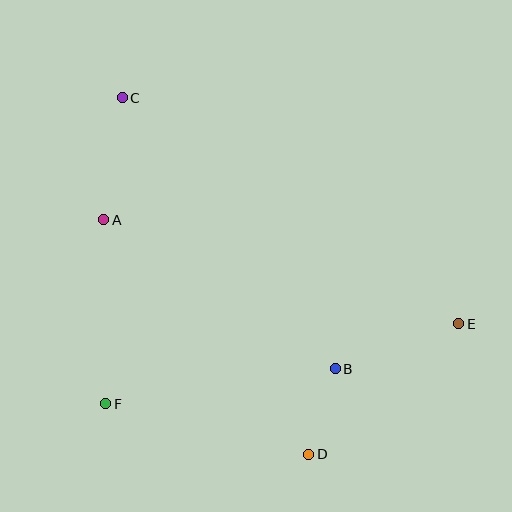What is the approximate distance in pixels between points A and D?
The distance between A and D is approximately 311 pixels.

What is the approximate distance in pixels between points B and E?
The distance between B and E is approximately 131 pixels.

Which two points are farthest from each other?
Points C and E are farthest from each other.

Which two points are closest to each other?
Points B and D are closest to each other.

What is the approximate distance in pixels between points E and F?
The distance between E and F is approximately 361 pixels.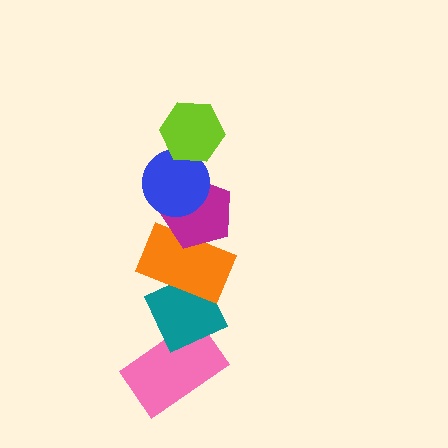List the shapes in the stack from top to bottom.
From top to bottom: the lime hexagon, the blue circle, the magenta pentagon, the orange rectangle, the teal diamond, the pink rectangle.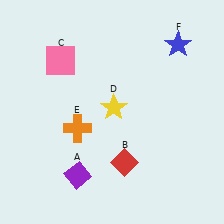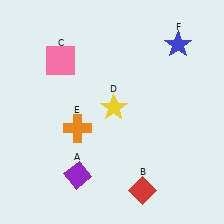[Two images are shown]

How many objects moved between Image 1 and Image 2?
1 object moved between the two images.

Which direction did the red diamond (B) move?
The red diamond (B) moved down.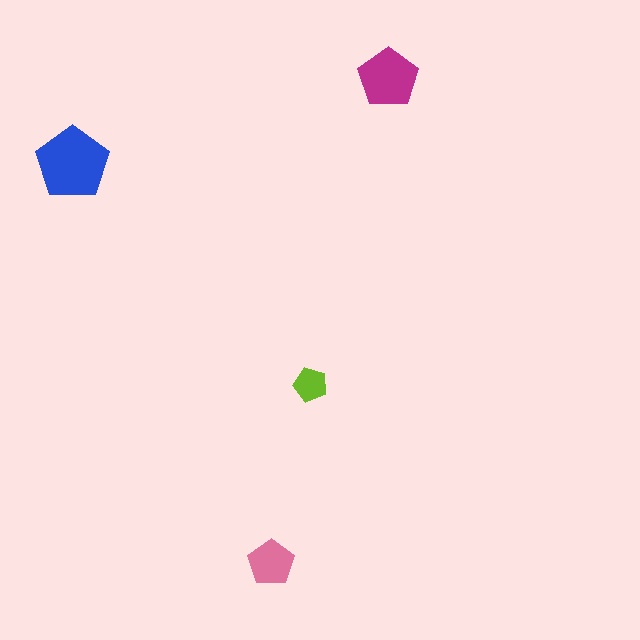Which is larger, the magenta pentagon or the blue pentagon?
The blue one.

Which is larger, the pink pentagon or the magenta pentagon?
The magenta one.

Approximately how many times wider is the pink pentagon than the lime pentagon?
About 1.5 times wider.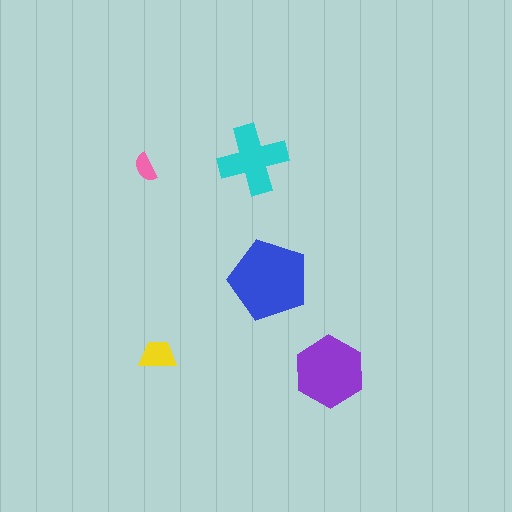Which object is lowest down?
The purple hexagon is bottommost.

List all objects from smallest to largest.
The pink semicircle, the yellow trapezoid, the cyan cross, the purple hexagon, the blue pentagon.